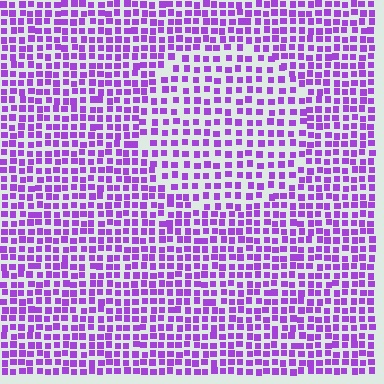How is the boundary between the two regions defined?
The boundary is defined by a change in element density (approximately 1.5x ratio). All elements are the same color, size, and shape.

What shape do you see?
I see a circle.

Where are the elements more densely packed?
The elements are more densely packed outside the circle boundary.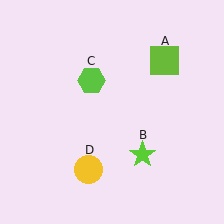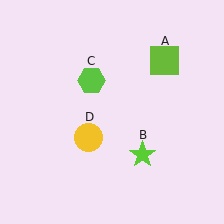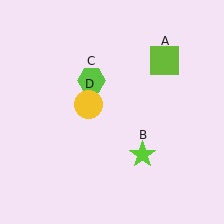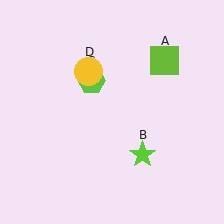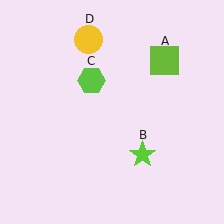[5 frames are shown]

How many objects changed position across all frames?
1 object changed position: yellow circle (object D).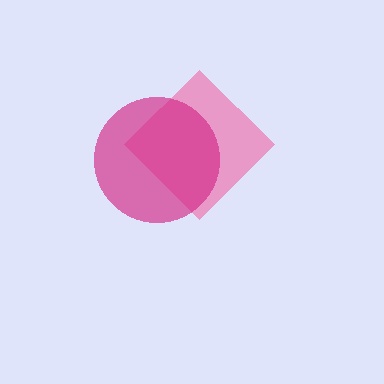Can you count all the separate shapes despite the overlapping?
Yes, there are 2 separate shapes.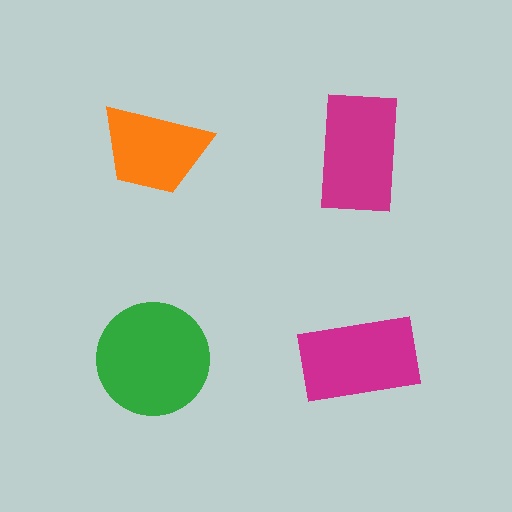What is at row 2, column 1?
A green circle.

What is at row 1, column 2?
A magenta rectangle.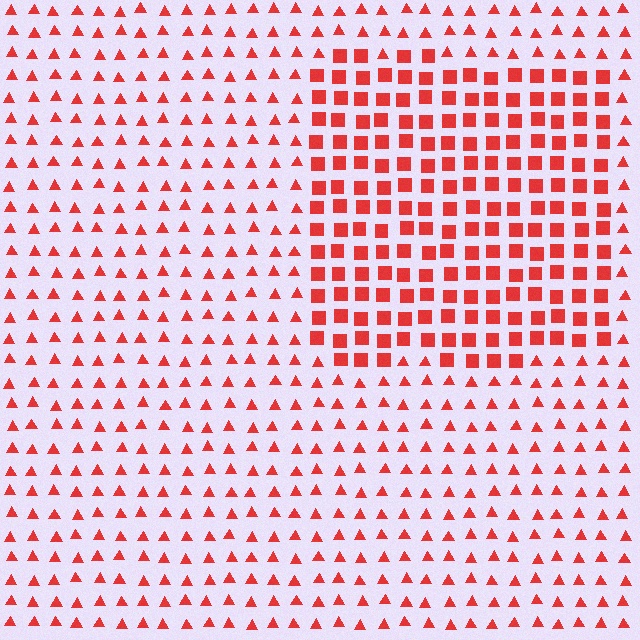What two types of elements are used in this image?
The image uses squares inside the rectangle region and triangles outside it.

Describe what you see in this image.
The image is filled with small red elements arranged in a uniform grid. A rectangle-shaped region contains squares, while the surrounding area contains triangles. The boundary is defined purely by the change in element shape.